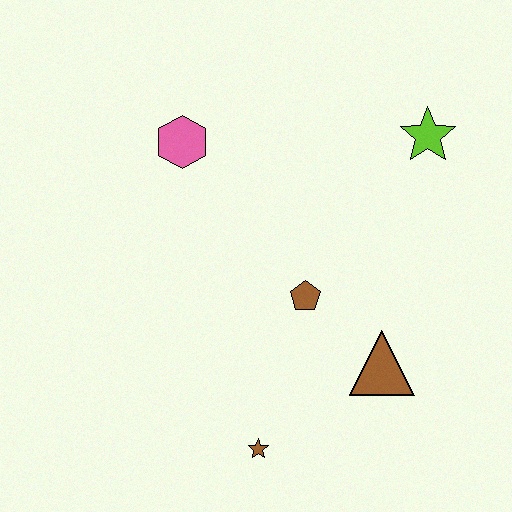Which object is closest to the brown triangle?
The brown pentagon is closest to the brown triangle.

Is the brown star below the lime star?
Yes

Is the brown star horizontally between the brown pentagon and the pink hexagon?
Yes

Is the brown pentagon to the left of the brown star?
No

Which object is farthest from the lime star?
The brown star is farthest from the lime star.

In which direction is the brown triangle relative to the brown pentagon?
The brown triangle is to the right of the brown pentagon.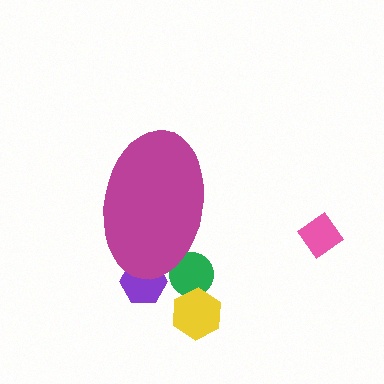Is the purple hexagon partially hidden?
Yes, the purple hexagon is partially hidden behind the magenta ellipse.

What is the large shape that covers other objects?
A magenta ellipse.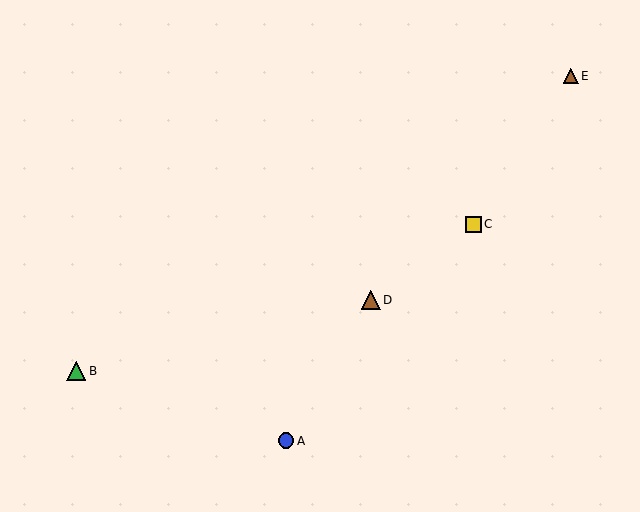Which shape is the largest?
The green triangle (labeled B) is the largest.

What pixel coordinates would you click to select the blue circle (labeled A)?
Click at (286, 441) to select the blue circle A.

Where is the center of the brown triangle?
The center of the brown triangle is at (571, 76).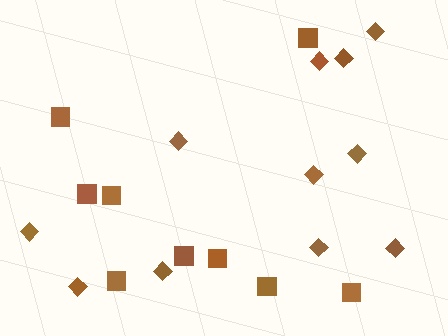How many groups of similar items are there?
There are 2 groups: one group of diamonds (11) and one group of squares (9).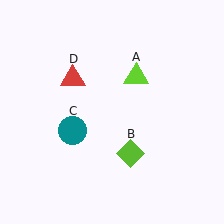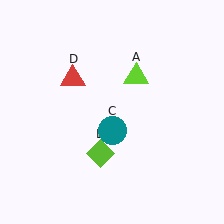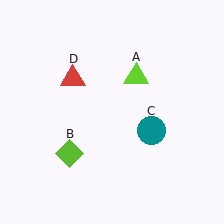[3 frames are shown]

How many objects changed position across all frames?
2 objects changed position: lime diamond (object B), teal circle (object C).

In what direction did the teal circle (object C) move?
The teal circle (object C) moved right.